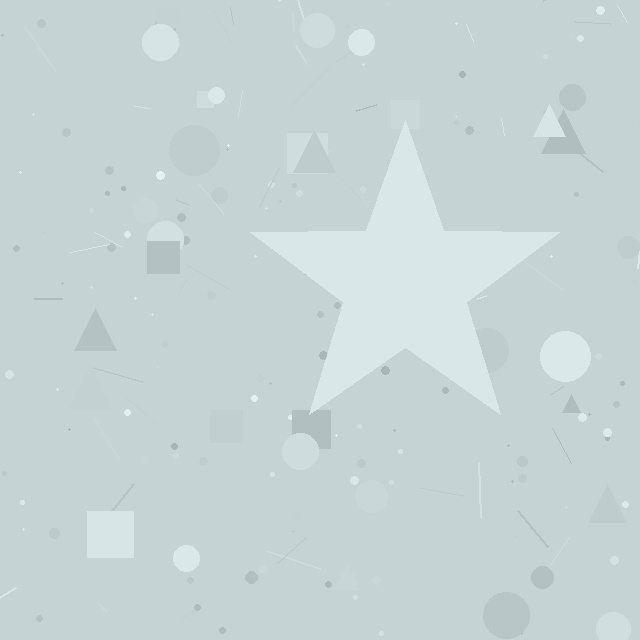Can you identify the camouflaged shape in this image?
The camouflaged shape is a star.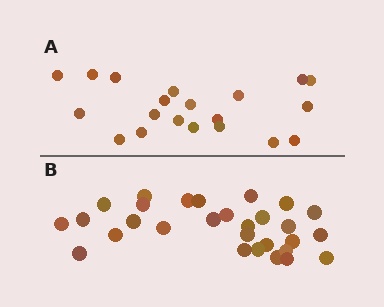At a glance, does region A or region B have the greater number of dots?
Region B (the bottom region) has more dots.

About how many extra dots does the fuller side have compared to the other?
Region B has roughly 8 or so more dots than region A.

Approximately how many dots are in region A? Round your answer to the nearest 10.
About 20 dots.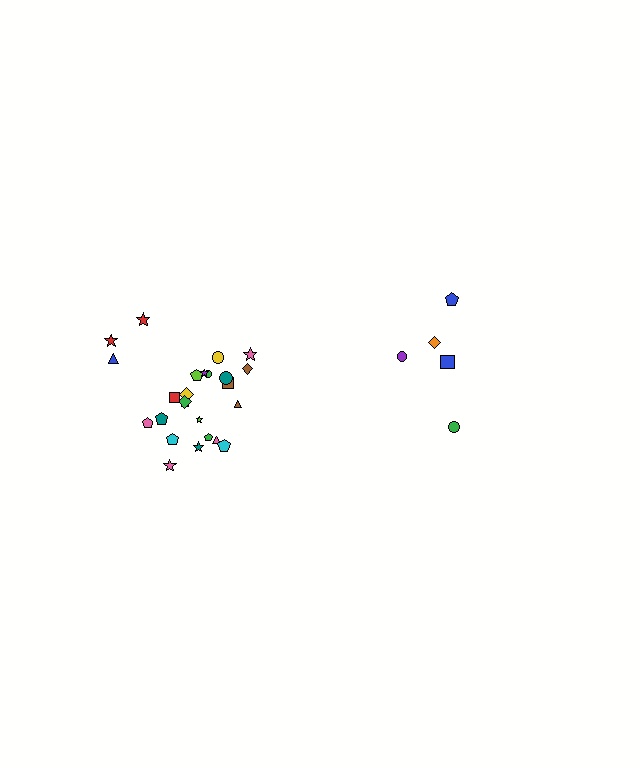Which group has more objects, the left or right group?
The left group.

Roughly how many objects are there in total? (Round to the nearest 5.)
Roughly 30 objects in total.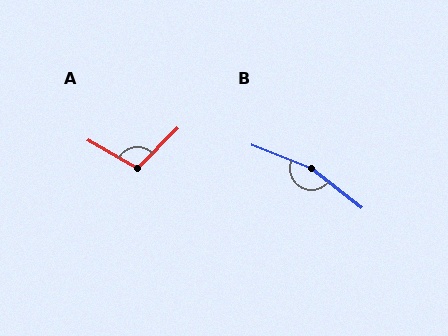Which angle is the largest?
B, at approximately 164 degrees.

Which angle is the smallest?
A, at approximately 106 degrees.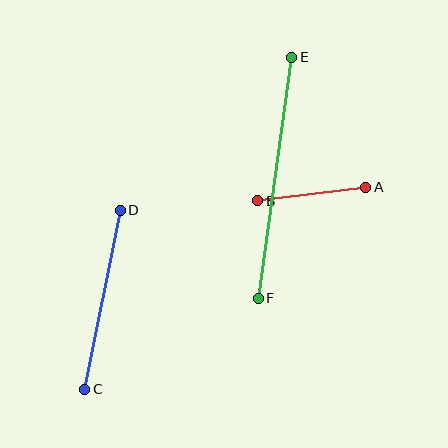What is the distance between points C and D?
The distance is approximately 183 pixels.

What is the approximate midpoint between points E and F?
The midpoint is at approximately (275, 178) pixels.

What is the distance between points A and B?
The distance is approximately 109 pixels.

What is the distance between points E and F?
The distance is approximately 244 pixels.